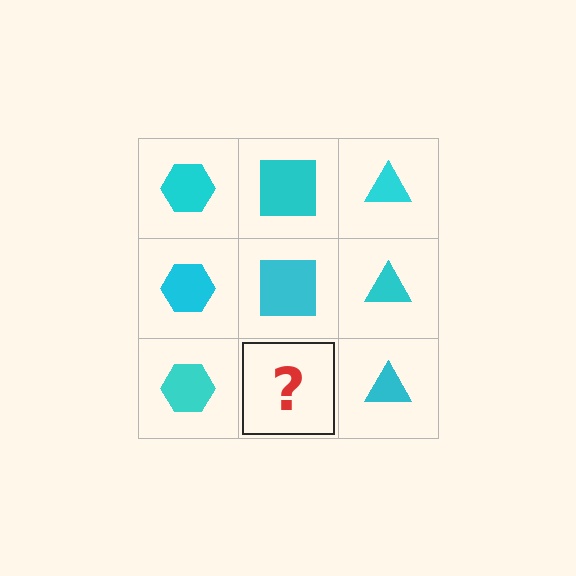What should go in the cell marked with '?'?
The missing cell should contain a cyan square.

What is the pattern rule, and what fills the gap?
The rule is that each column has a consistent shape. The gap should be filled with a cyan square.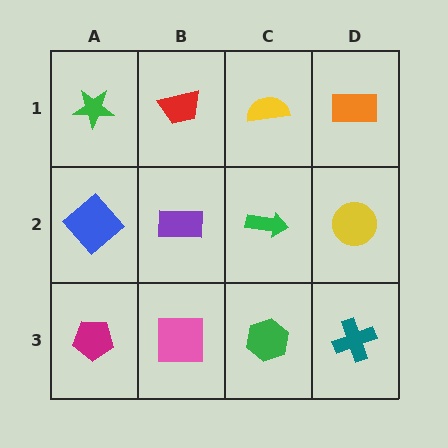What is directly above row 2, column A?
A green star.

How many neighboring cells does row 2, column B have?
4.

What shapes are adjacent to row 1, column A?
A blue diamond (row 2, column A), a red trapezoid (row 1, column B).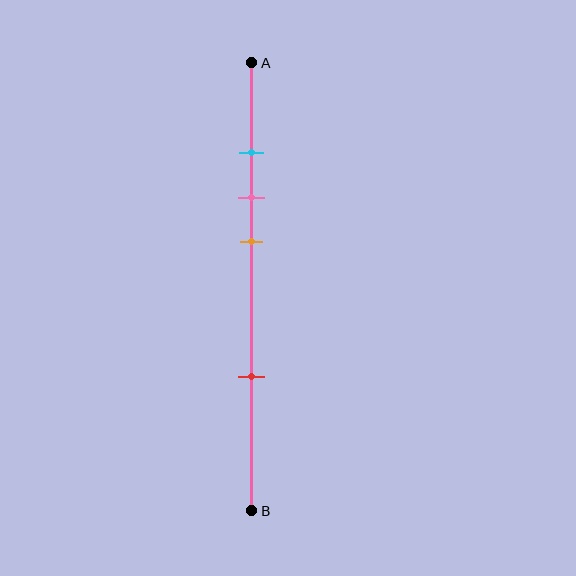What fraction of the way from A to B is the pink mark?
The pink mark is approximately 30% (0.3) of the way from A to B.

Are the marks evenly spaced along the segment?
No, the marks are not evenly spaced.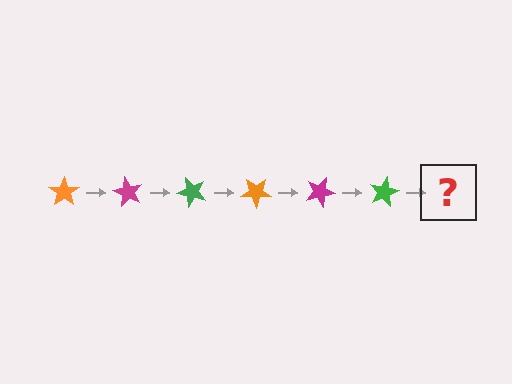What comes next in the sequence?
The next element should be an orange star, rotated 360 degrees from the start.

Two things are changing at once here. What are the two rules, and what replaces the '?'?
The two rules are that it rotates 60 degrees each step and the color cycles through orange, magenta, and green. The '?' should be an orange star, rotated 360 degrees from the start.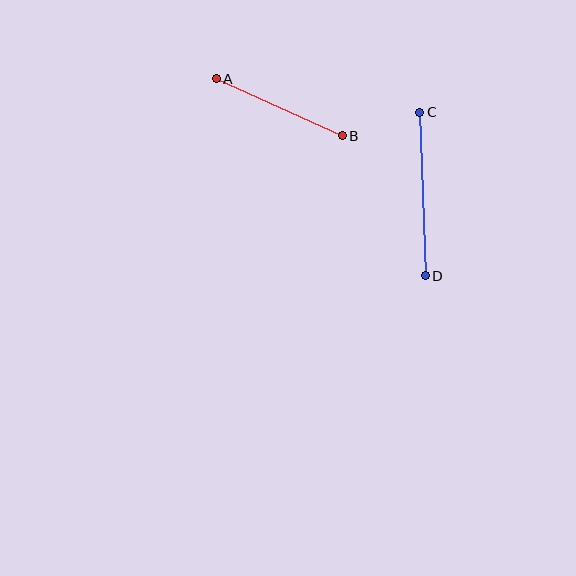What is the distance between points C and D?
The distance is approximately 163 pixels.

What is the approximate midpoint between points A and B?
The midpoint is at approximately (279, 107) pixels.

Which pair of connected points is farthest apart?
Points C and D are farthest apart.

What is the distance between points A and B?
The distance is approximately 138 pixels.